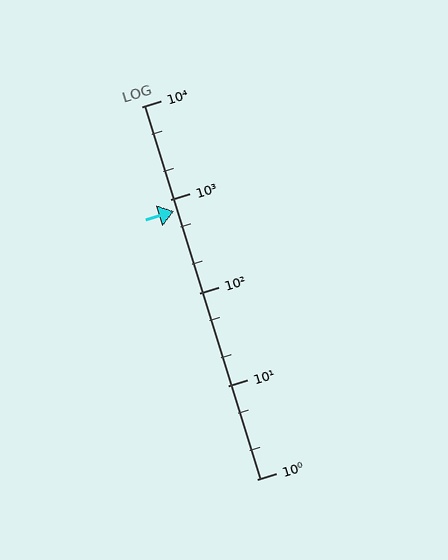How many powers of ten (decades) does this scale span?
The scale spans 4 decades, from 1 to 10000.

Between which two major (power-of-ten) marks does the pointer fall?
The pointer is between 100 and 1000.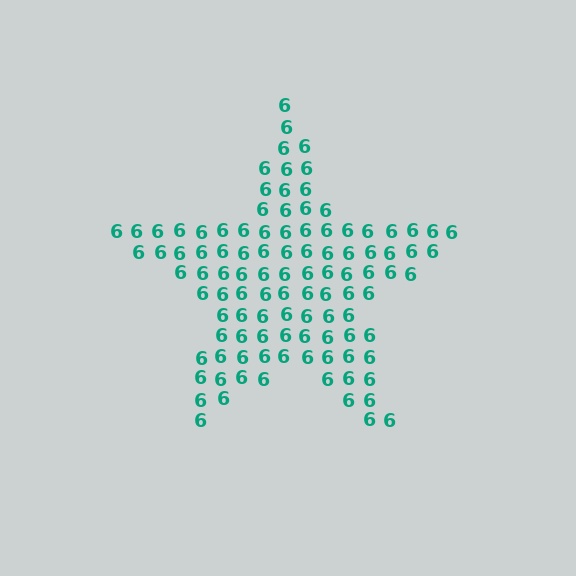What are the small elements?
The small elements are digit 6's.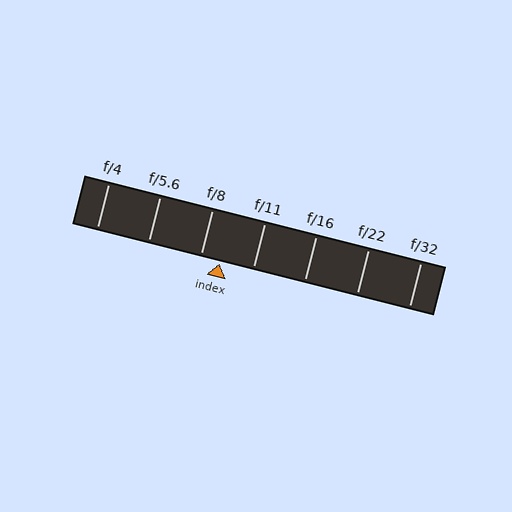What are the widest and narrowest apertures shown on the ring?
The widest aperture shown is f/4 and the narrowest is f/32.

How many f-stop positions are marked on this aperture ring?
There are 7 f-stop positions marked.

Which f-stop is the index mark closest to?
The index mark is closest to f/8.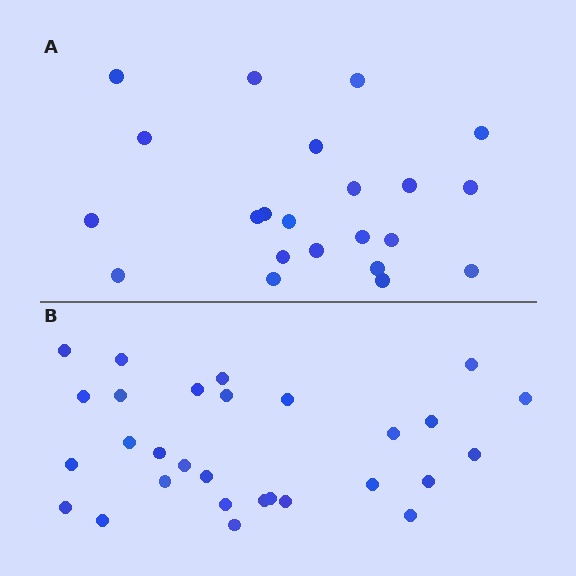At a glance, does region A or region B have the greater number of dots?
Region B (the bottom region) has more dots.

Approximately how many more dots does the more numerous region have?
Region B has roughly 8 or so more dots than region A.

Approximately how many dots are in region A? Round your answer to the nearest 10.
About 20 dots. (The exact count is 22, which rounds to 20.)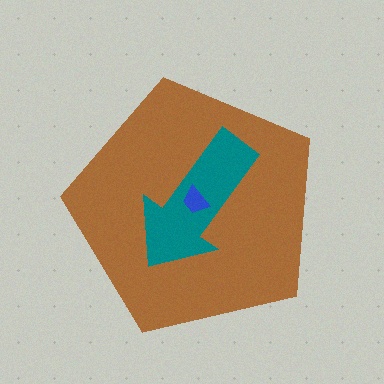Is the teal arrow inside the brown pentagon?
Yes.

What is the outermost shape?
The brown pentagon.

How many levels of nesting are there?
3.